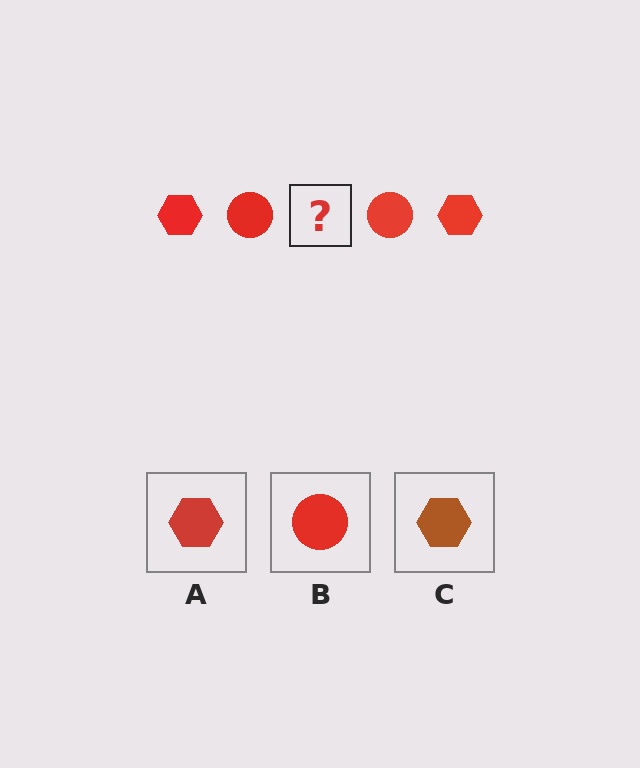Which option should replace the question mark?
Option A.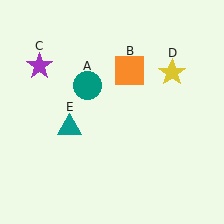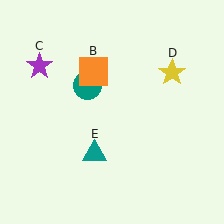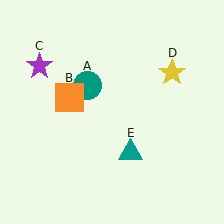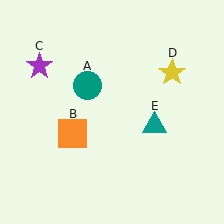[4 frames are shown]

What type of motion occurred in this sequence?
The orange square (object B), teal triangle (object E) rotated counterclockwise around the center of the scene.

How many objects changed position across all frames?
2 objects changed position: orange square (object B), teal triangle (object E).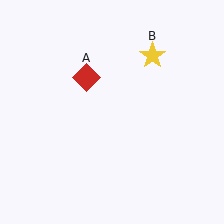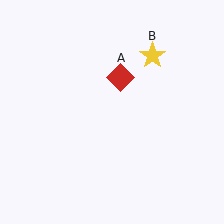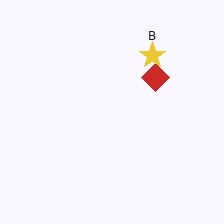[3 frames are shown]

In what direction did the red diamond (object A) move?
The red diamond (object A) moved right.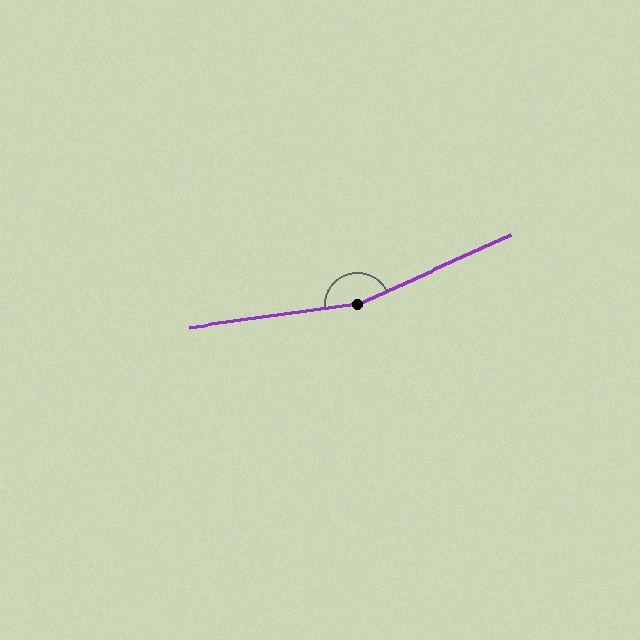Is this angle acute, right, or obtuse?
It is obtuse.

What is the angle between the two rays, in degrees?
Approximately 164 degrees.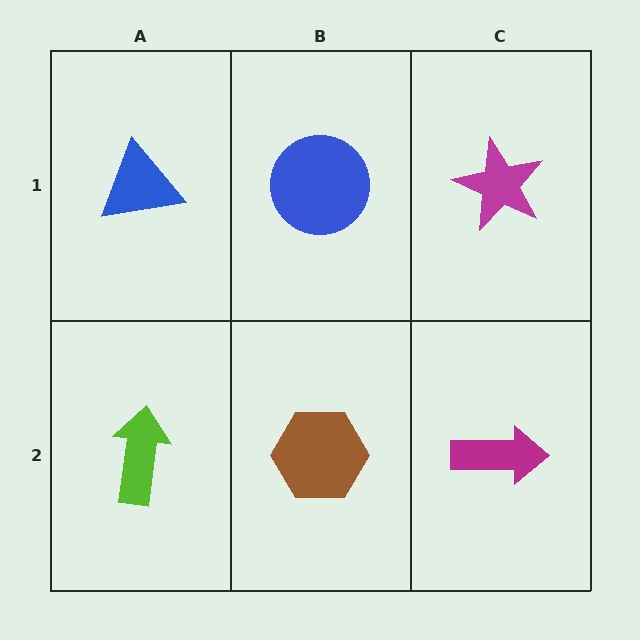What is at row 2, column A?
A lime arrow.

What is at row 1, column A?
A blue triangle.